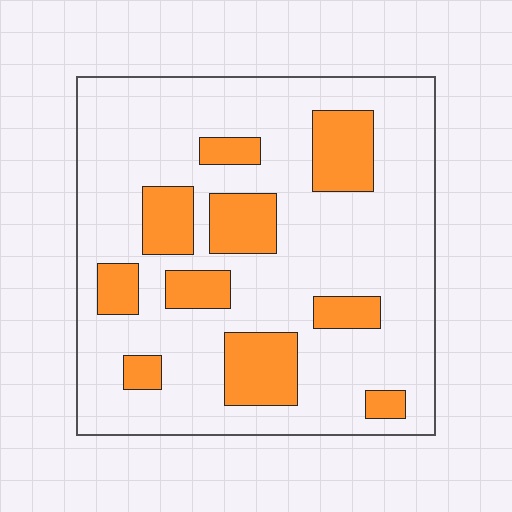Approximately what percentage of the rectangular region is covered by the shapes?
Approximately 25%.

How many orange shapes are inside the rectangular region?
10.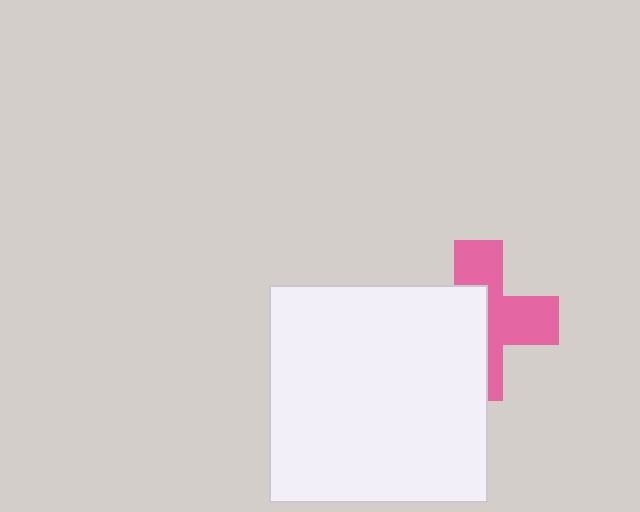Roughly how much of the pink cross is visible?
About half of it is visible (roughly 51%).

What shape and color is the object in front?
The object in front is a white square.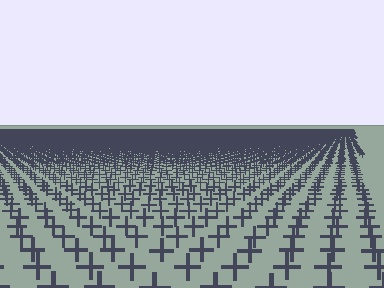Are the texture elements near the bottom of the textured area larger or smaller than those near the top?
Larger. Near the bottom, elements are closer to the viewer and appear at a bigger on-screen size.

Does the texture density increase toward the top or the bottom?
Density increases toward the top.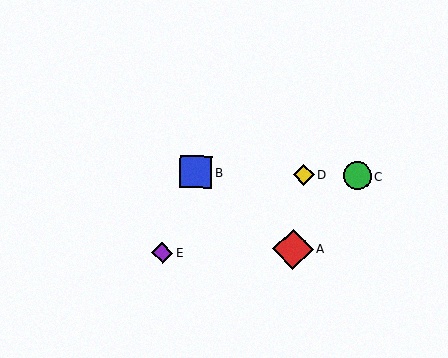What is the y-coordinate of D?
Object D is at y≈175.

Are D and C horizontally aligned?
Yes, both are at y≈175.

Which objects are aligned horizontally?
Objects B, C, D are aligned horizontally.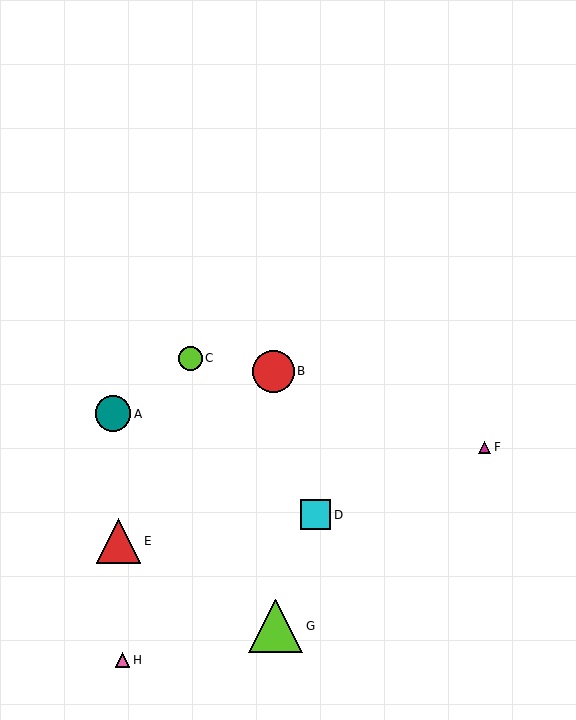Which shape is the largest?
The lime triangle (labeled G) is the largest.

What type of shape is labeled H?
Shape H is a pink triangle.